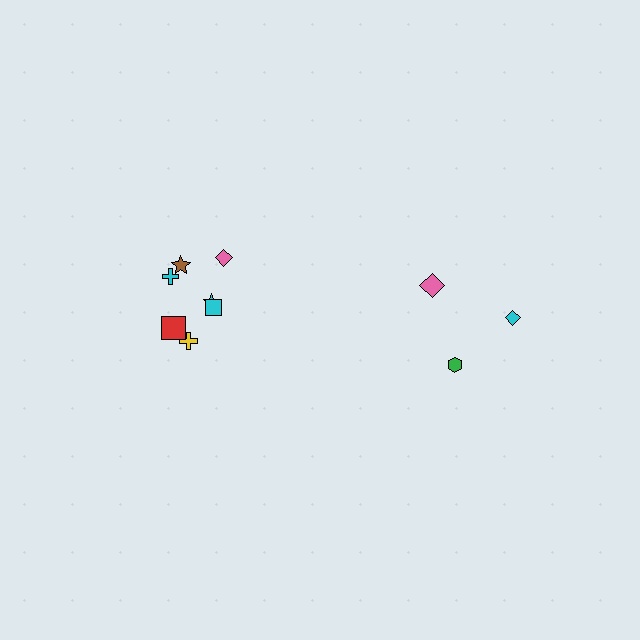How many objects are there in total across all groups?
There are 10 objects.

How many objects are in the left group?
There are 7 objects.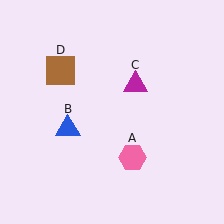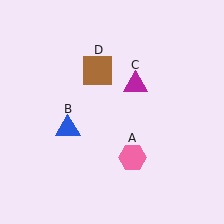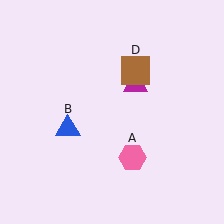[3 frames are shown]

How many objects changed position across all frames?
1 object changed position: brown square (object D).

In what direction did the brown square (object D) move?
The brown square (object D) moved right.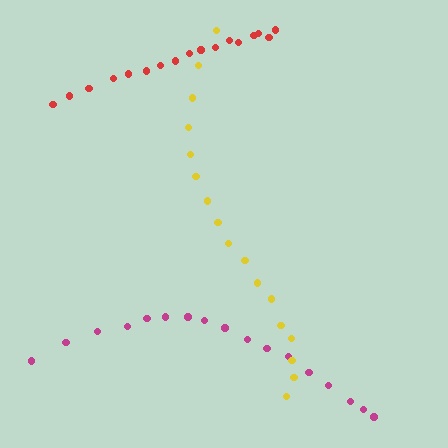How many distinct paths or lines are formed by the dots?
There are 3 distinct paths.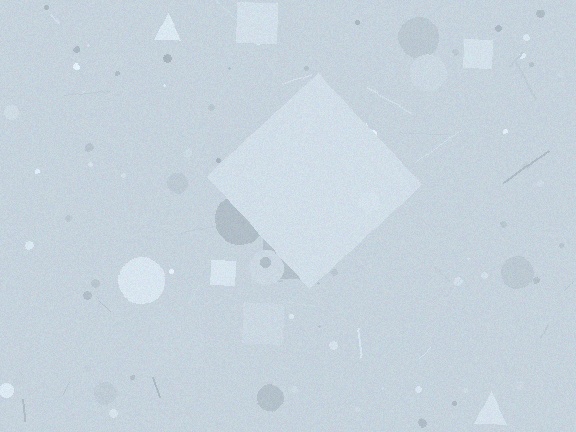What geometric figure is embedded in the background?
A diamond is embedded in the background.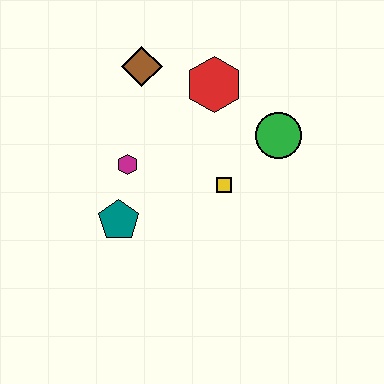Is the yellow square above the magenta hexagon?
No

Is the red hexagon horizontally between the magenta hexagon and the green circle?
Yes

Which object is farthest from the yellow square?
The brown diamond is farthest from the yellow square.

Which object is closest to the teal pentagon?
The magenta hexagon is closest to the teal pentagon.